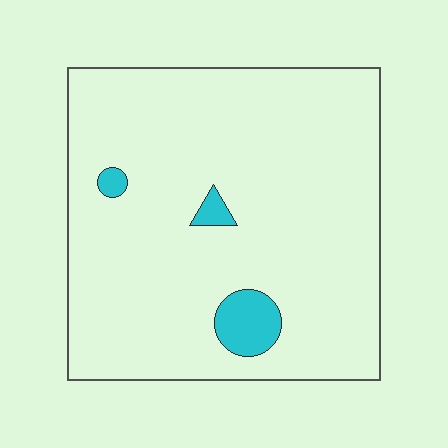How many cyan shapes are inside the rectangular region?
3.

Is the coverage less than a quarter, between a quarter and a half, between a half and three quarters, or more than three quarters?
Less than a quarter.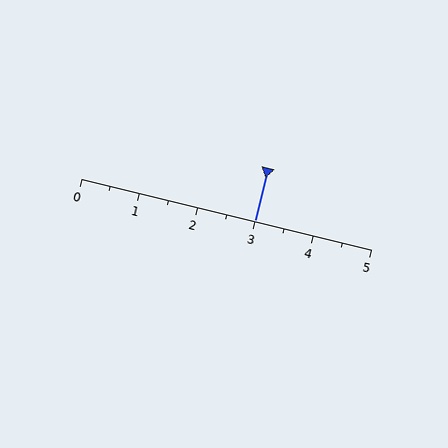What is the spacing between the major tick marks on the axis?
The major ticks are spaced 1 apart.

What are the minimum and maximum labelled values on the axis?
The axis runs from 0 to 5.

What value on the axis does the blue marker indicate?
The marker indicates approximately 3.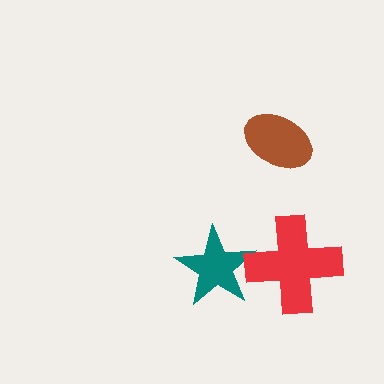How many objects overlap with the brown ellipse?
0 objects overlap with the brown ellipse.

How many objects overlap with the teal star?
1 object overlaps with the teal star.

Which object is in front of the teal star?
The red cross is in front of the teal star.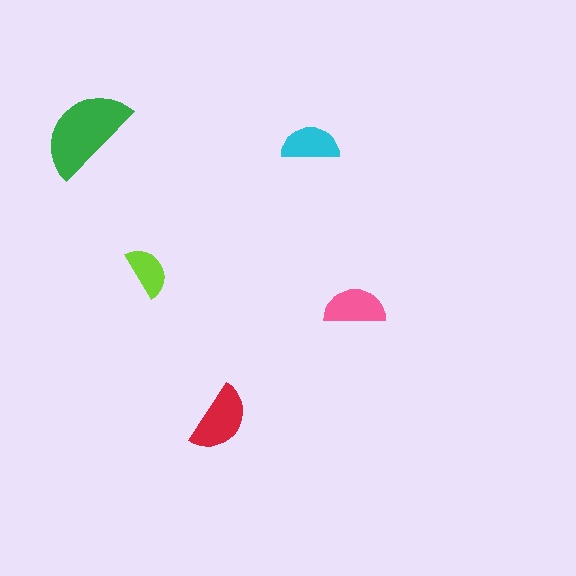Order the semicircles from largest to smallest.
the green one, the red one, the pink one, the cyan one, the lime one.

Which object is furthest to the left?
The green semicircle is leftmost.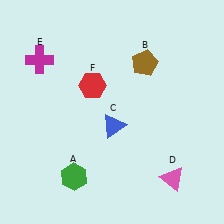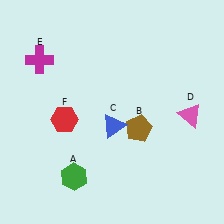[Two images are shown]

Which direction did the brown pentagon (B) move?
The brown pentagon (B) moved down.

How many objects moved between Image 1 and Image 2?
3 objects moved between the two images.